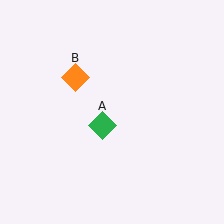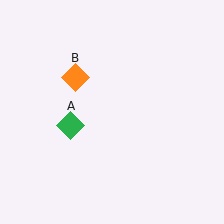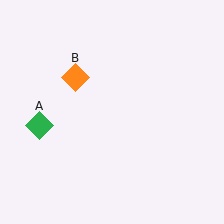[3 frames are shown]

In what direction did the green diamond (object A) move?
The green diamond (object A) moved left.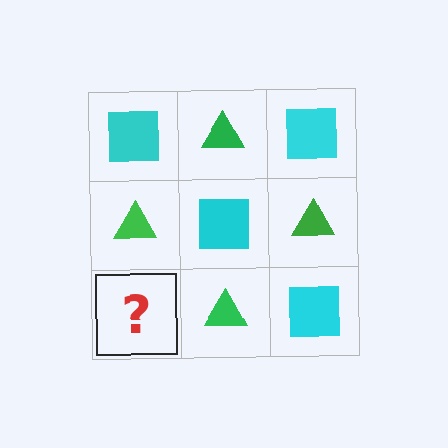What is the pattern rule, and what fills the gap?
The rule is that it alternates cyan square and green triangle in a checkerboard pattern. The gap should be filled with a cyan square.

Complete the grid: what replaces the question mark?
The question mark should be replaced with a cyan square.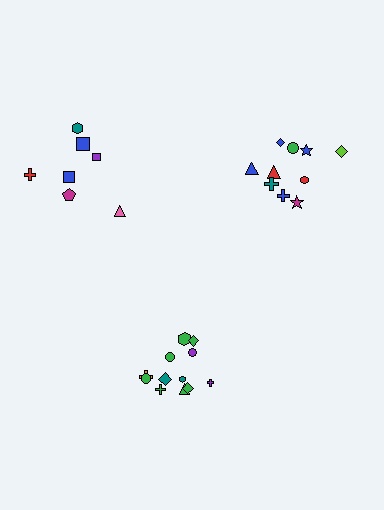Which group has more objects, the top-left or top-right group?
The top-right group.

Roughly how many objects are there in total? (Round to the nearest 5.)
Roughly 30 objects in total.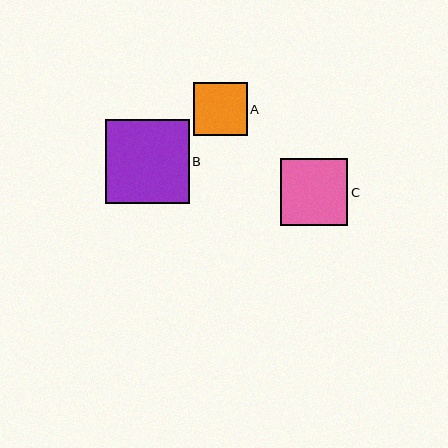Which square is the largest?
Square B is the largest with a size of approximately 84 pixels.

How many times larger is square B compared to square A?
Square B is approximately 1.6 times the size of square A.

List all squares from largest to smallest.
From largest to smallest: B, C, A.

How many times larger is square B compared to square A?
Square B is approximately 1.6 times the size of square A.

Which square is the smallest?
Square A is the smallest with a size of approximately 53 pixels.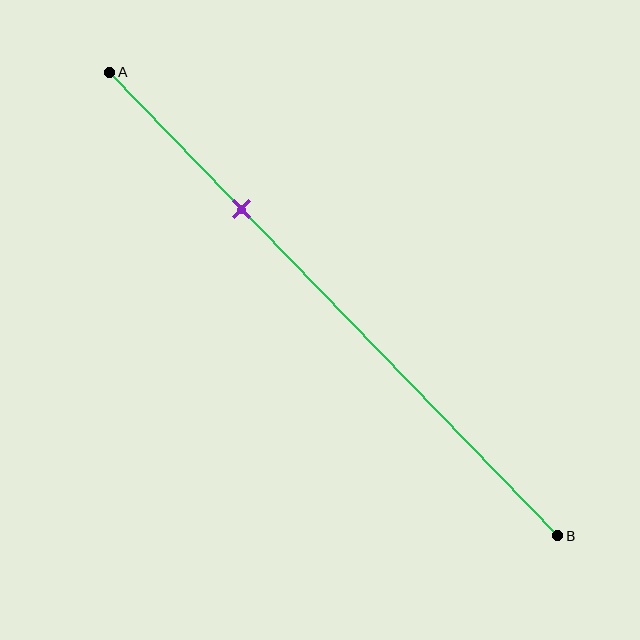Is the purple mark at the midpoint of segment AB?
No, the mark is at about 30% from A, not at the 50% midpoint.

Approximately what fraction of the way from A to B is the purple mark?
The purple mark is approximately 30% of the way from A to B.